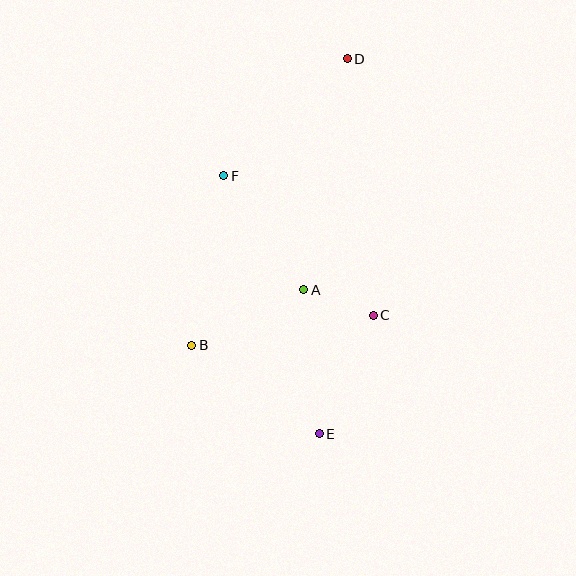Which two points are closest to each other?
Points A and C are closest to each other.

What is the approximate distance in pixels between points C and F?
The distance between C and F is approximately 204 pixels.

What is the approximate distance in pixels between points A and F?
The distance between A and F is approximately 139 pixels.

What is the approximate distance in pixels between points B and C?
The distance between B and C is approximately 184 pixels.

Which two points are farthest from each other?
Points D and E are farthest from each other.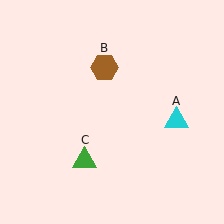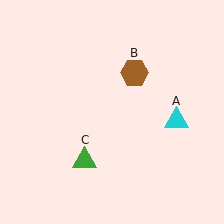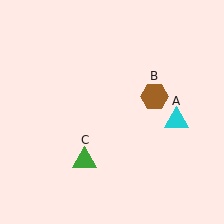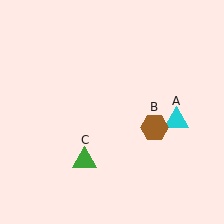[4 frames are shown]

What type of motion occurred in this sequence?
The brown hexagon (object B) rotated clockwise around the center of the scene.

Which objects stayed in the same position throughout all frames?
Cyan triangle (object A) and green triangle (object C) remained stationary.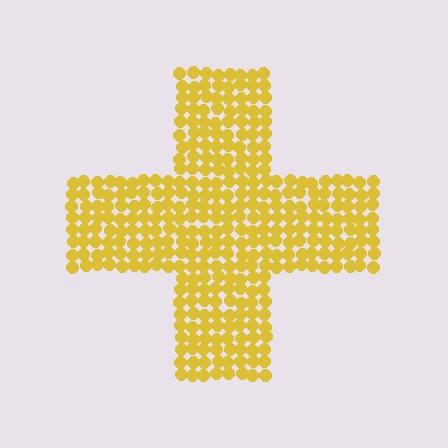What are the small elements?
The small elements are circles.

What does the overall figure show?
The overall figure shows a cross.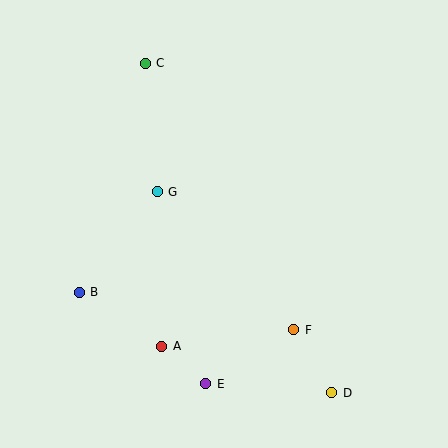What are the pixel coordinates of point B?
Point B is at (79, 292).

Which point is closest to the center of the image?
Point G at (157, 192) is closest to the center.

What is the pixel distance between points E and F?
The distance between E and F is 103 pixels.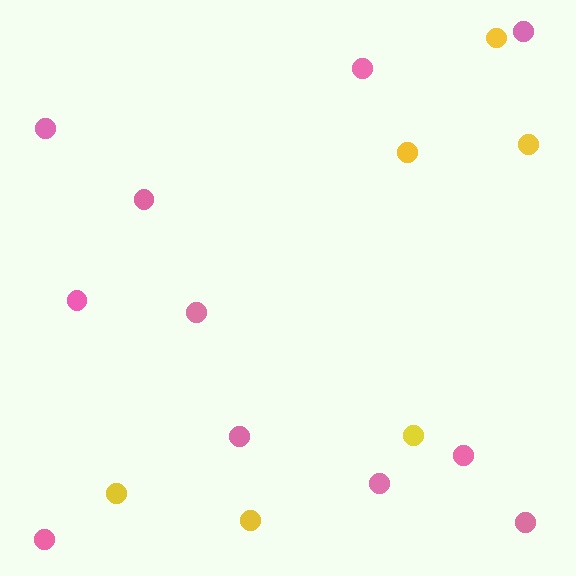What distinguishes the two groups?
There are 2 groups: one group of yellow circles (6) and one group of pink circles (11).